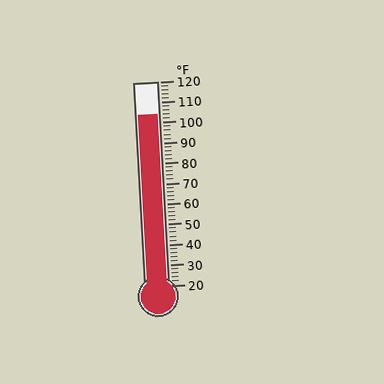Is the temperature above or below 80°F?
The temperature is above 80°F.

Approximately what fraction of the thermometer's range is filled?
The thermometer is filled to approximately 85% of its range.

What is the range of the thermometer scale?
The thermometer scale ranges from 20°F to 120°F.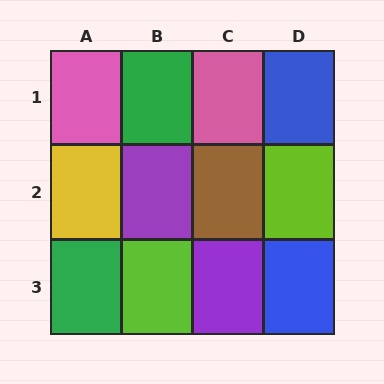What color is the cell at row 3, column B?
Lime.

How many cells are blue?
2 cells are blue.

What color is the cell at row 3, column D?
Blue.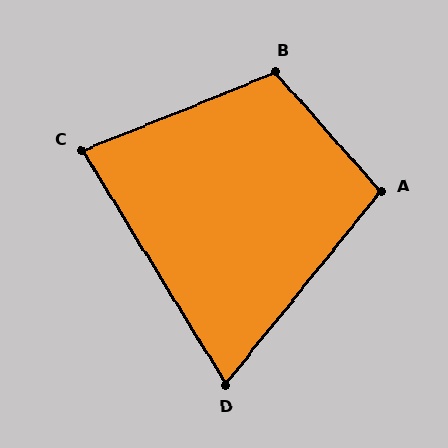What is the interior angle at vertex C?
Approximately 80 degrees (acute).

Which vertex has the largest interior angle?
B, at approximately 110 degrees.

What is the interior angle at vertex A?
Approximately 100 degrees (obtuse).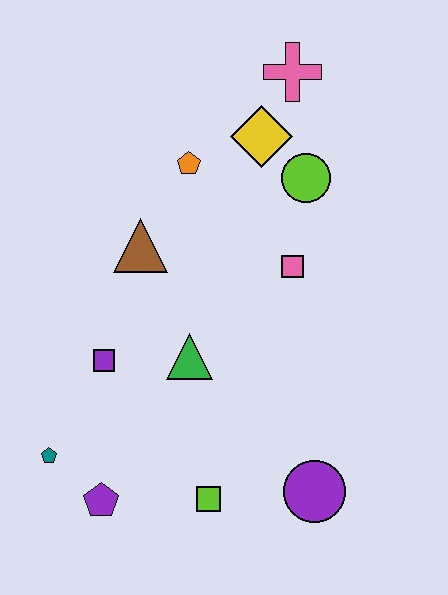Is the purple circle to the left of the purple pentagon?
No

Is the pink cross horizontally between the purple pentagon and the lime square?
No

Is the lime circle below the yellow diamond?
Yes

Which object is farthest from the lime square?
The pink cross is farthest from the lime square.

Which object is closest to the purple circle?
The lime square is closest to the purple circle.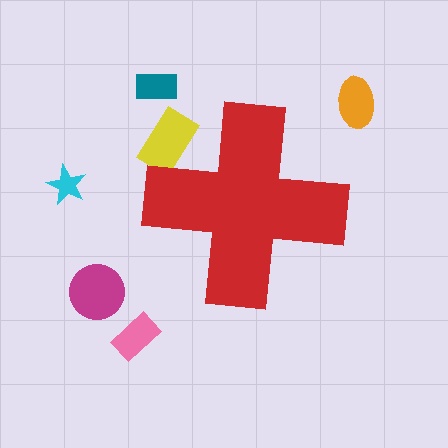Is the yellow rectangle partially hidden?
Yes, the yellow rectangle is partially hidden behind the red cross.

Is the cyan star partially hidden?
No, the cyan star is fully visible.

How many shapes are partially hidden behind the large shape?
1 shape is partially hidden.